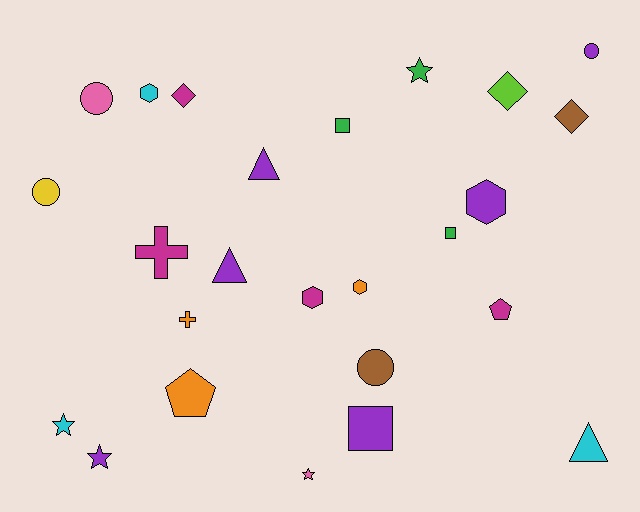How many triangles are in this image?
There are 3 triangles.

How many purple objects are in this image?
There are 6 purple objects.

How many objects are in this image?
There are 25 objects.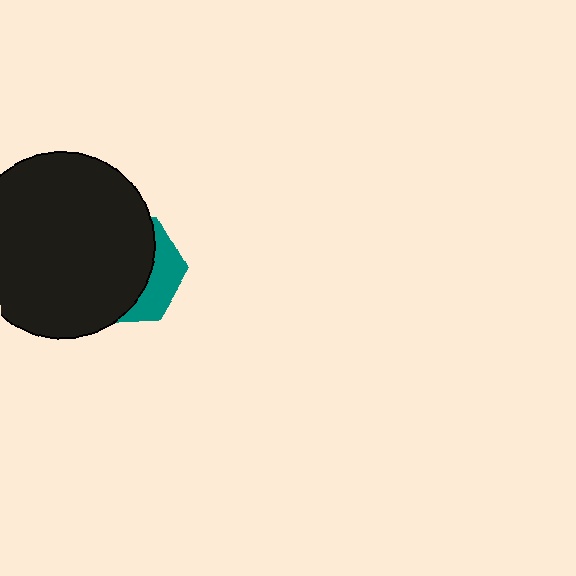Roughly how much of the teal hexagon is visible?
A small part of it is visible (roughly 30%).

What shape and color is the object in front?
The object in front is a black circle.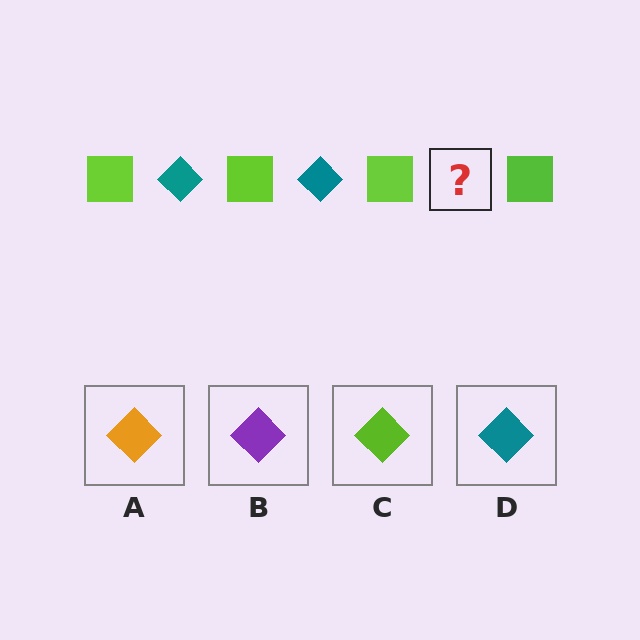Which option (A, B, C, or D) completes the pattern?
D.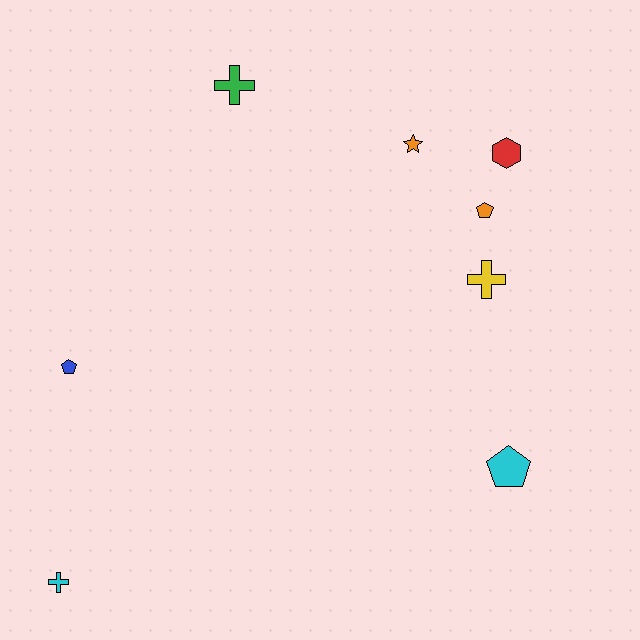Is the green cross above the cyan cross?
Yes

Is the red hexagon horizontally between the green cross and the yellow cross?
No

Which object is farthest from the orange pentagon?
The cyan cross is farthest from the orange pentagon.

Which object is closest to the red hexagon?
The orange pentagon is closest to the red hexagon.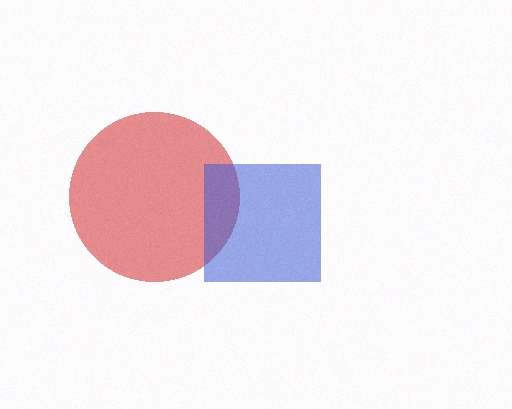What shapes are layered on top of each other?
The layered shapes are: a red circle, a blue square.